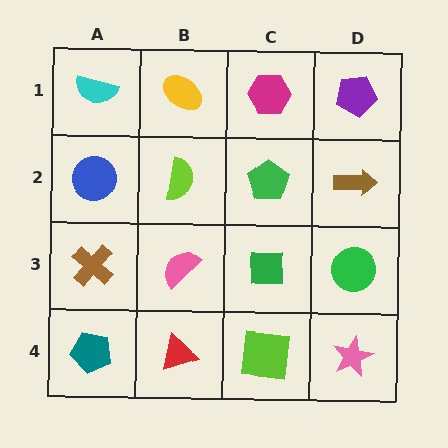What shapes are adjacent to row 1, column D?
A brown arrow (row 2, column D), a magenta hexagon (row 1, column C).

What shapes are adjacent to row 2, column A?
A cyan semicircle (row 1, column A), a brown cross (row 3, column A), a lime semicircle (row 2, column B).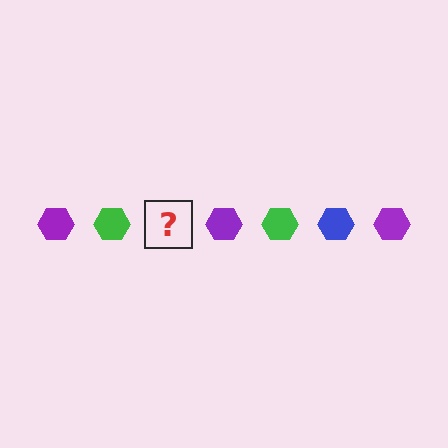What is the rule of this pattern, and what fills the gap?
The rule is that the pattern cycles through purple, green, blue hexagons. The gap should be filled with a blue hexagon.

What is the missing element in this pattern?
The missing element is a blue hexagon.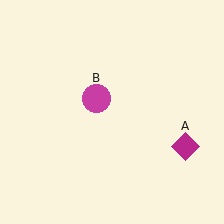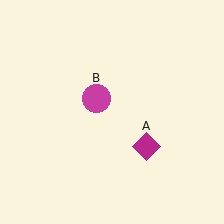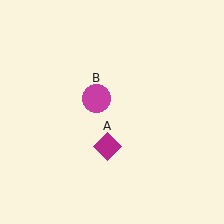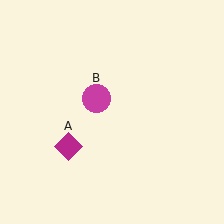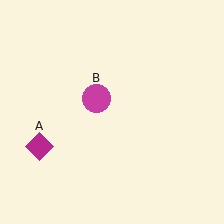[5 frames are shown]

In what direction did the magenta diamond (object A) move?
The magenta diamond (object A) moved left.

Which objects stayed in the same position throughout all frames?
Magenta circle (object B) remained stationary.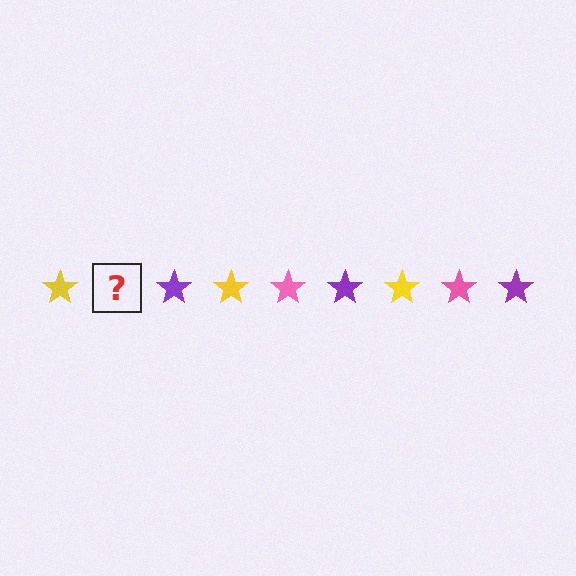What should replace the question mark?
The question mark should be replaced with a pink star.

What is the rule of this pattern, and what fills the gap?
The rule is that the pattern cycles through yellow, pink, purple stars. The gap should be filled with a pink star.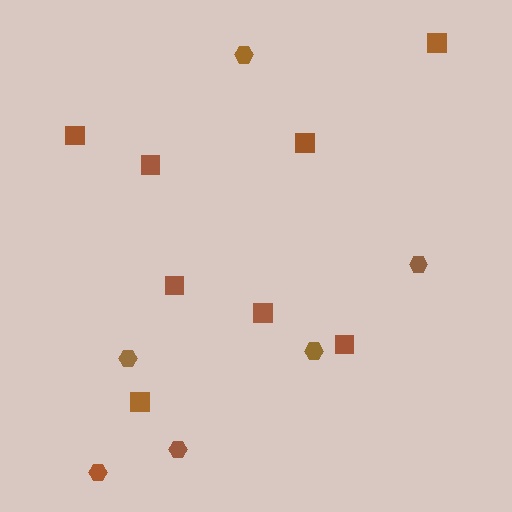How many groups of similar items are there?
There are 2 groups: one group of hexagons (6) and one group of squares (8).